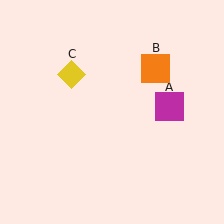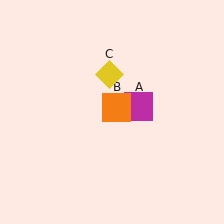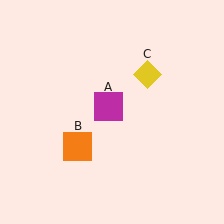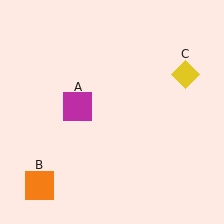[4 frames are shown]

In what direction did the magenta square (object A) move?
The magenta square (object A) moved left.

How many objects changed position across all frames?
3 objects changed position: magenta square (object A), orange square (object B), yellow diamond (object C).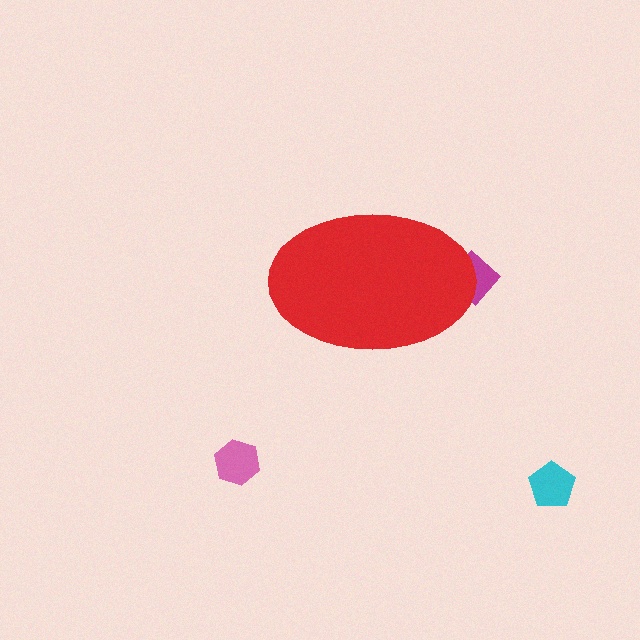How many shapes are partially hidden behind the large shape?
1 shape is partially hidden.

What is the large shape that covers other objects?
A red ellipse.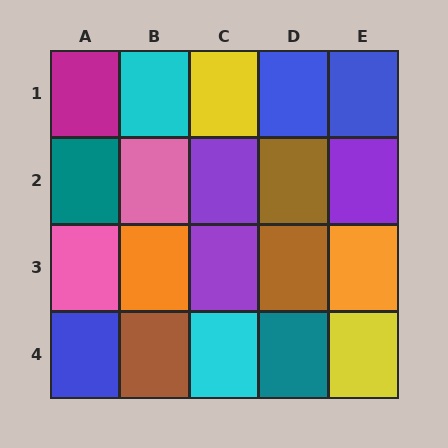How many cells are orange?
2 cells are orange.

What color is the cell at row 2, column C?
Purple.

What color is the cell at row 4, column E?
Yellow.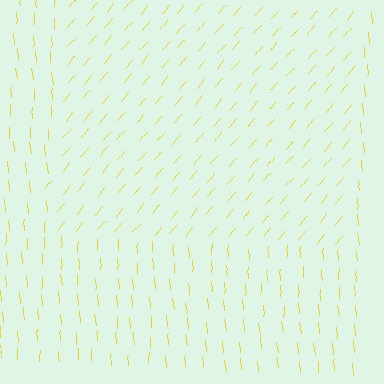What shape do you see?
I see a rectangle.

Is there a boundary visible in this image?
Yes, there is a texture boundary formed by a change in line orientation.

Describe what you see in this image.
The image is filled with small yellow line segments. A rectangle region in the image has lines oriented differently from the surrounding lines, creating a visible texture boundary.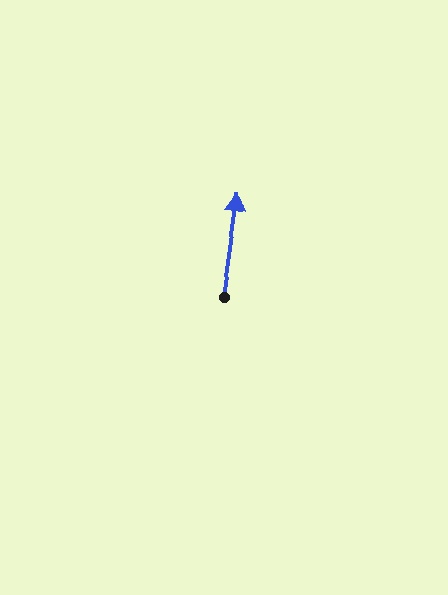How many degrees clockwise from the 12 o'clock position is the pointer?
Approximately 8 degrees.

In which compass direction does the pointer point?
North.